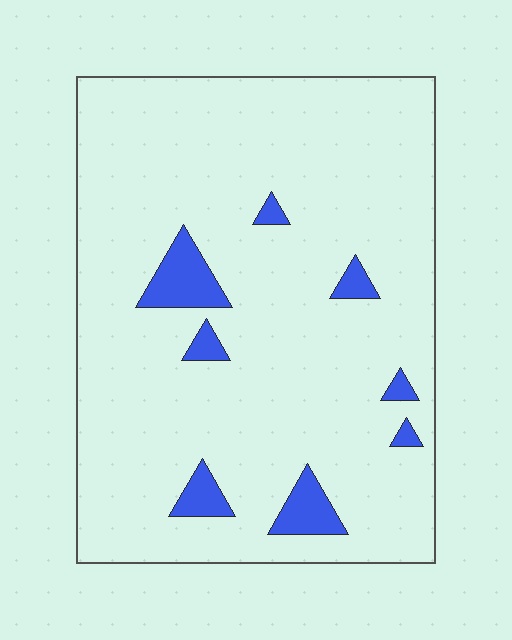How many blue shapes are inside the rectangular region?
8.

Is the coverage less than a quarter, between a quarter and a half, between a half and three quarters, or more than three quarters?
Less than a quarter.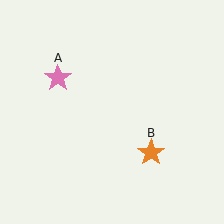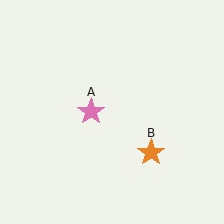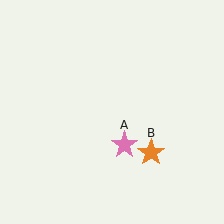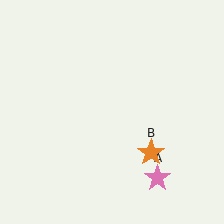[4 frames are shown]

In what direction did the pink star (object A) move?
The pink star (object A) moved down and to the right.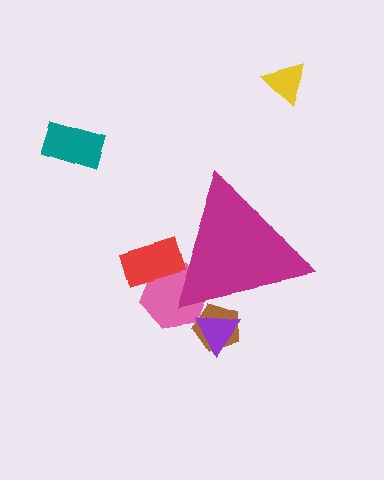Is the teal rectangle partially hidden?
No, the teal rectangle is fully visible.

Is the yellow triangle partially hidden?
No, the yellow triangle is fully visible.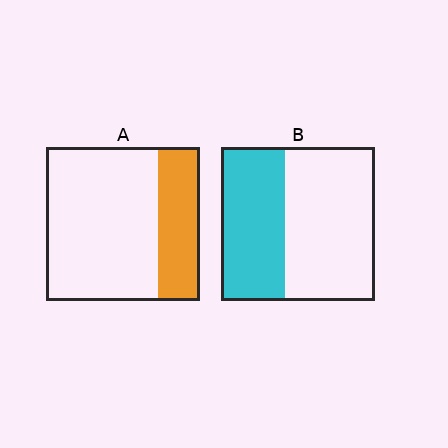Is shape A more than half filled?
No.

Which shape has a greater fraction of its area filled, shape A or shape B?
Shape B.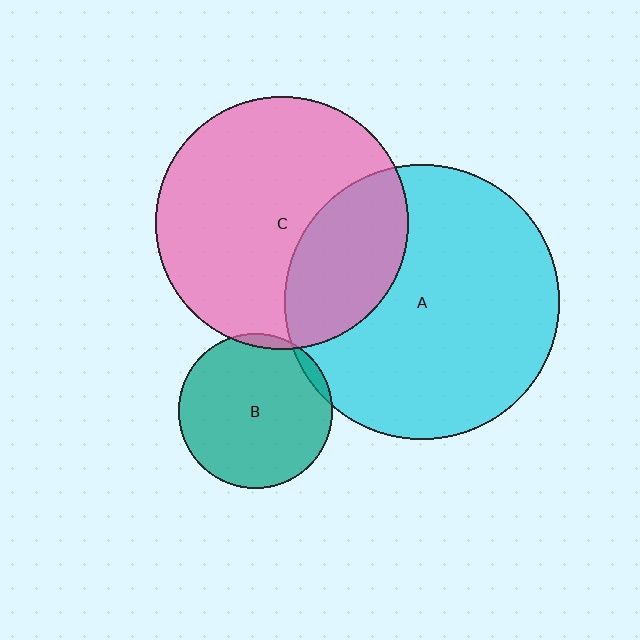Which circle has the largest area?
Circle A (cyan).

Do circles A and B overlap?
Yes.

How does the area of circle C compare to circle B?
Approximately 2.7 times.